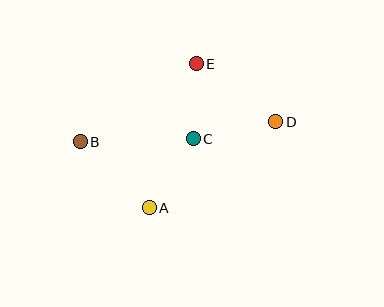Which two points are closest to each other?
Points C and E are closest to each other.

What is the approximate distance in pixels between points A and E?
The distance between A and E is approximately 152 pixels.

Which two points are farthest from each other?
Points B and D are farthest from each other.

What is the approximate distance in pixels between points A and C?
The distance between A and C is approximately 82 pixels.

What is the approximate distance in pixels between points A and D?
The distance between A and D is approximately 153 pixels.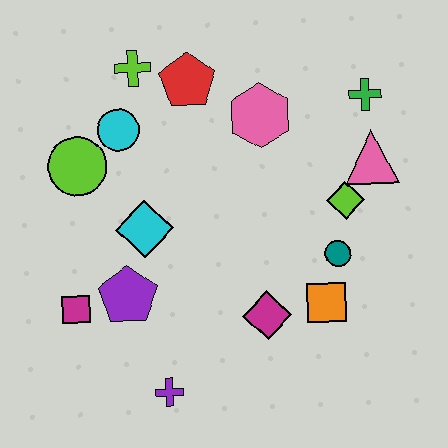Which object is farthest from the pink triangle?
The magenta square is farthest from the pink triangle.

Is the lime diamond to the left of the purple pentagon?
No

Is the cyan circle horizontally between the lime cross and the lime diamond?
No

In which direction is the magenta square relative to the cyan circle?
The magenta square is below the cyan circle.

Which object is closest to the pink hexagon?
The red pentagon is closest to the pink hexagon.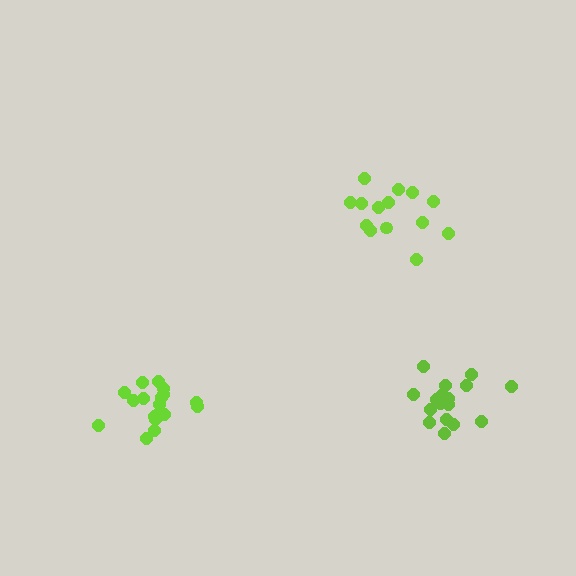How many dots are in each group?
Group 1: 18 dots, Group 2: 14 dots, Group 3: 18 dots (50 total).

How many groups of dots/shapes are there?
There are 3 groups.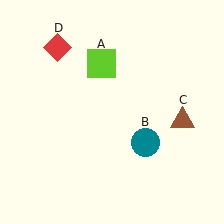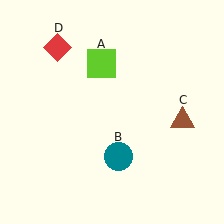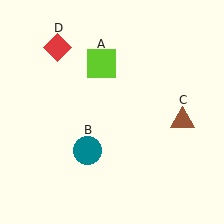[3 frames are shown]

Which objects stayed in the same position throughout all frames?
Lime square (object A) and brown triangle (object C) and red diamond (object D) remained stationary.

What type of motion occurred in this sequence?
The teal circle (object B) rotated clockwise around the center of the scene.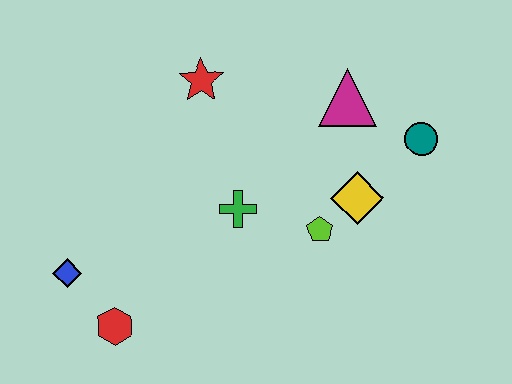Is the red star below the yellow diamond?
No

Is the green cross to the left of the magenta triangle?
Yes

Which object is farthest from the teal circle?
The blue diamond is farthest from the teal circle.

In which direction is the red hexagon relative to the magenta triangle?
The red hexagon is to the left of the magenta triangle.